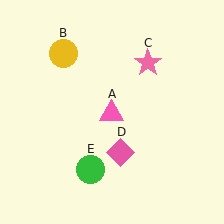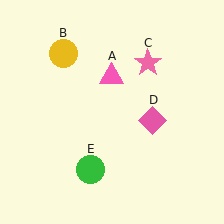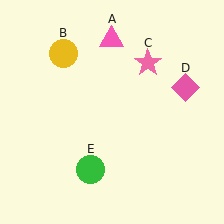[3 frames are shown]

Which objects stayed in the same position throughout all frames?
Yellow circle (object B) and pink star (object C) and green circle (object E) remained stationary.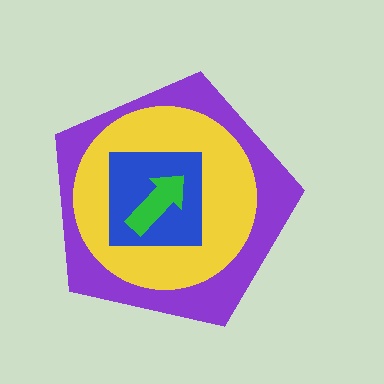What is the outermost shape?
The purple pentagon.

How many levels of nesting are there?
4.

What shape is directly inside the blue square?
The green arrow.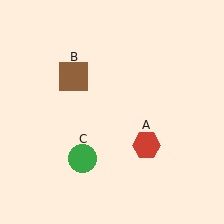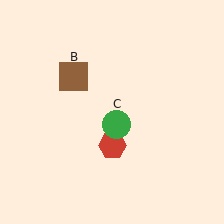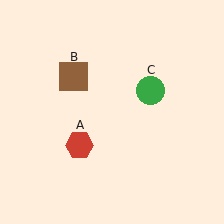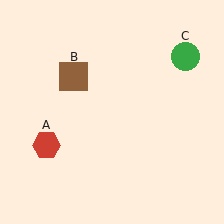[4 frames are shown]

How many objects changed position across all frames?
2 objects changed position: red hexagon (object A), green circle (object C).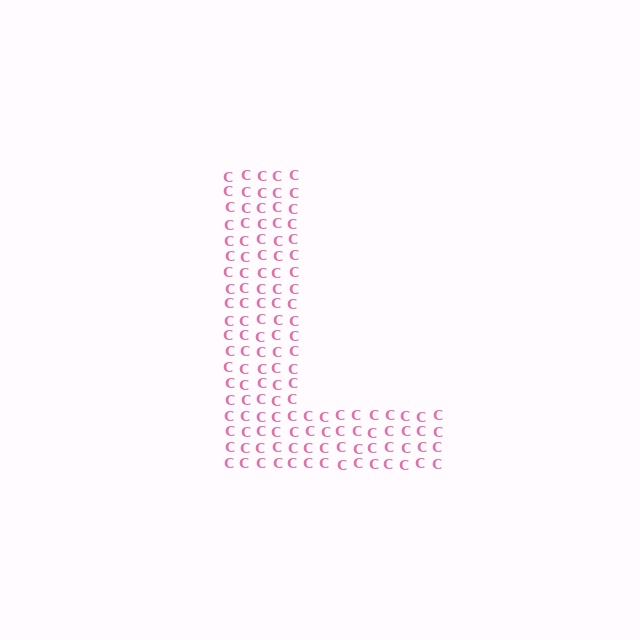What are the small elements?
The small elements are letter C's.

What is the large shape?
The large shape is the letter L.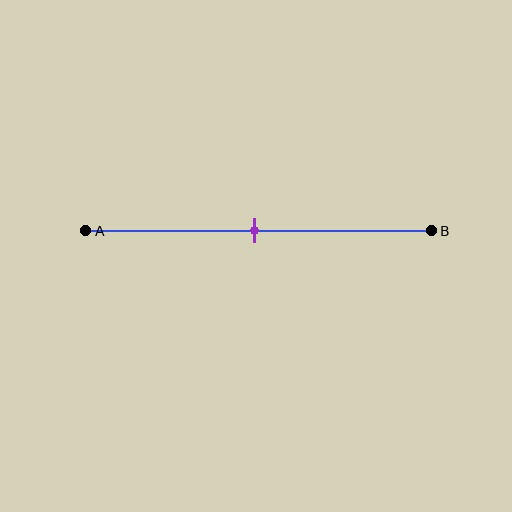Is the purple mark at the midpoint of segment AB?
Yes, the mark is approximately at the midpoint.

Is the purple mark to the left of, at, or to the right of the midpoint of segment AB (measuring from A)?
The purple mark is approximately at the midpoint of segment AB.